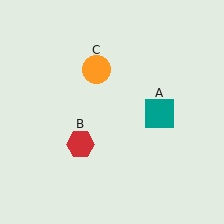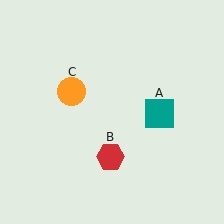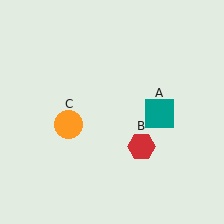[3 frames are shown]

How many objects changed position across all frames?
2 objects changed position: red hexagon (object B), orange circle (object C).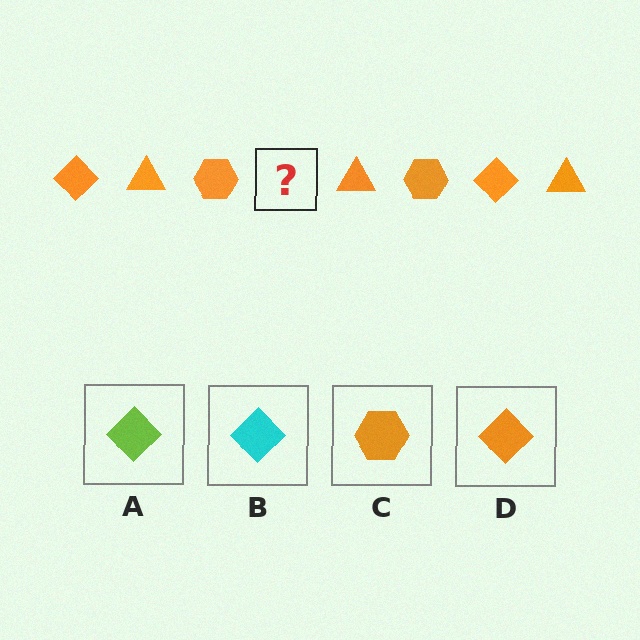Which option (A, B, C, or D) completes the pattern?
D.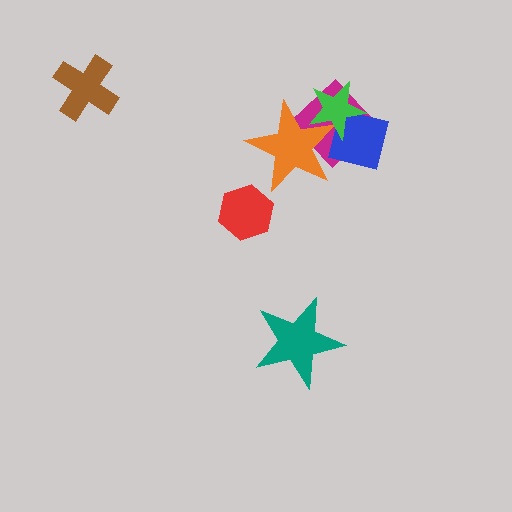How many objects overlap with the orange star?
3 objects overlap with the orange star.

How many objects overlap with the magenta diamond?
3 objects overlap with the magenta diamond.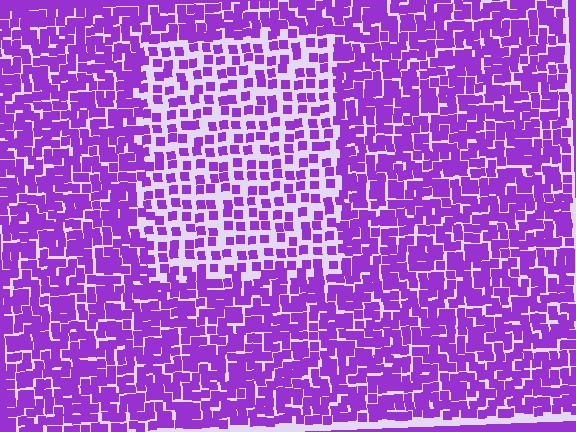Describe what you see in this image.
The image contains small purple elements arranged at two different densities. A rectangle-shaped region is visible where the elements are less densely packed than the surrounding area.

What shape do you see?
I see a rectangle.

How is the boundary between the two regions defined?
The boundary is defined by a change in element density (approximately 2.0x ratio). All elements are the same color, size, and shape.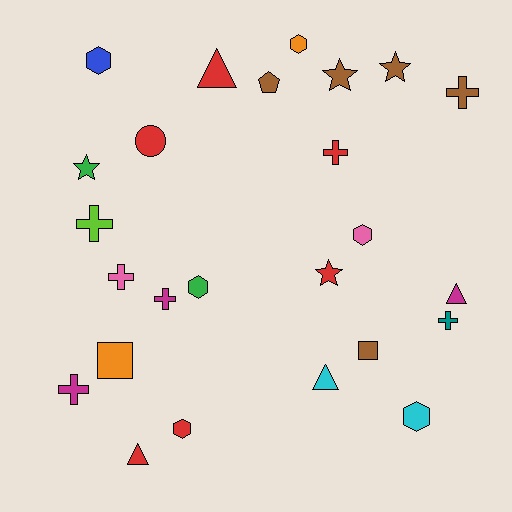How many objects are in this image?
There are 25 objects.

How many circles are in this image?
There is 1 circle.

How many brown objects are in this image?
There are 5 brown objects.